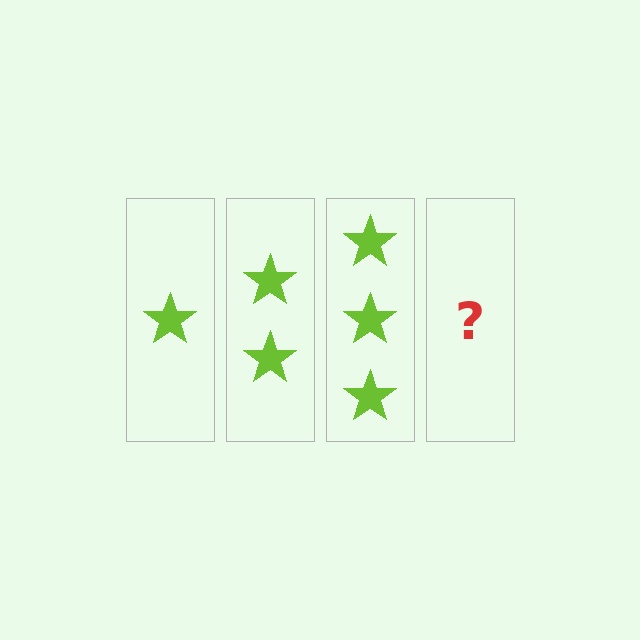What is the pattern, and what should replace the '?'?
The pattern is that each step adds one more star. The '?' should be 4 stars.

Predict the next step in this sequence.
The next step is 4 stars.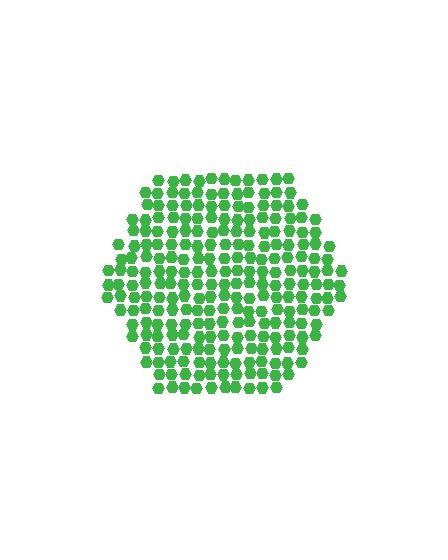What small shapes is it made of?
It is made of small hexagons.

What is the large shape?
The large shape is a hexagon.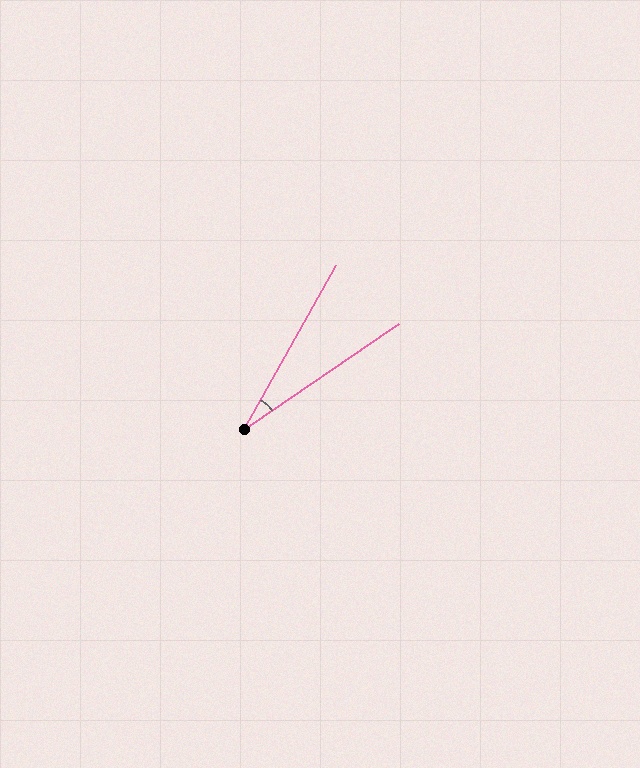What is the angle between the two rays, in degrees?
Approximately 27 degrees.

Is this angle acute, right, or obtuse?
It is acute.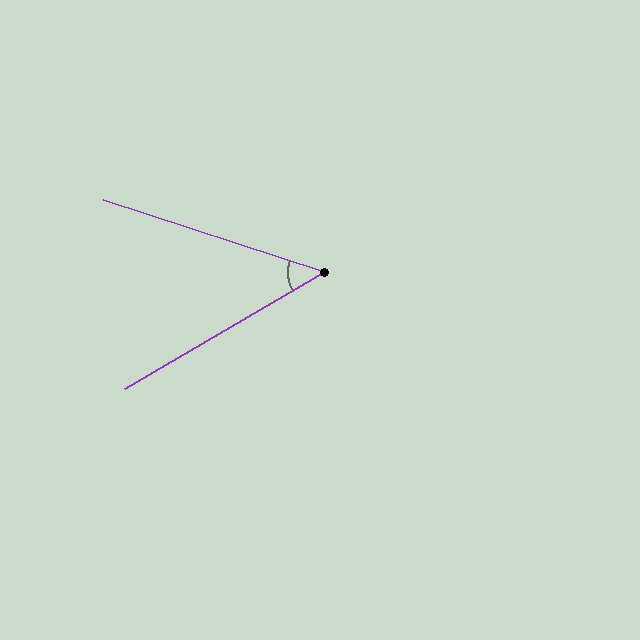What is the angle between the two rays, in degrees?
Approximately 48 degrees.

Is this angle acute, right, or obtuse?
It is acute.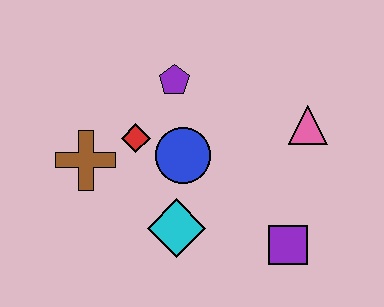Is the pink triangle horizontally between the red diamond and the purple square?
No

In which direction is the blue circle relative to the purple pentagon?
The blue circle is below the purple pentagon.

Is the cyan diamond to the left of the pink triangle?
Yes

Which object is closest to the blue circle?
The red diamond is closest to the blue circle.